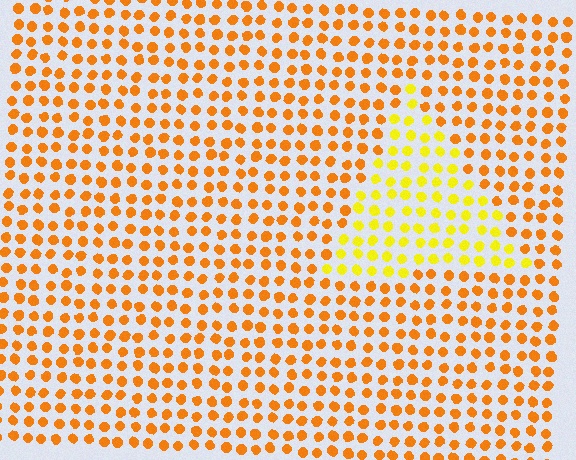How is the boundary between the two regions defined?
The boundary is defined purely by a slight shift in hue (about 30 degrees). Spacing, size, and orientation are identical on both sides.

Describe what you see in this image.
The image is filled with small orange elements in a uniform arrangement. A triangle-shaped region is visible where the elements are tinted to a slightly different hue, forming a subtle color boundary.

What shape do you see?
I see a triangle.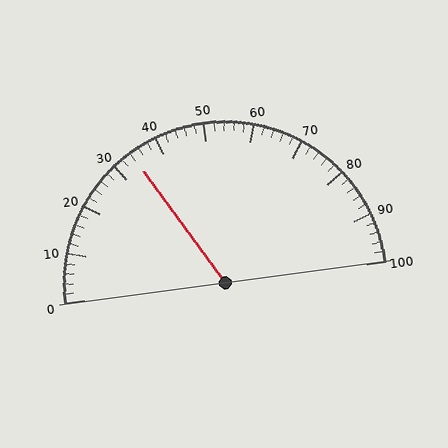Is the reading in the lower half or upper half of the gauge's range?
The reading is in the lower half of the range (0 to 100).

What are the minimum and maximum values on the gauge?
The gauge ranges from 0 to 100.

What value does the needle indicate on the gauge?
The needle indicates approximately 34.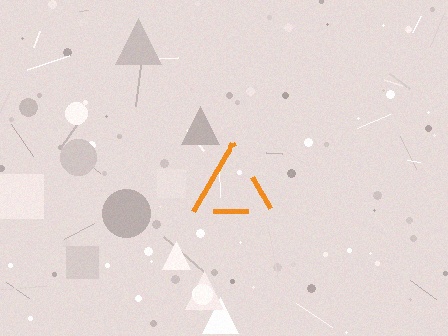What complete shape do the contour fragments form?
The contour fragments form a triangle.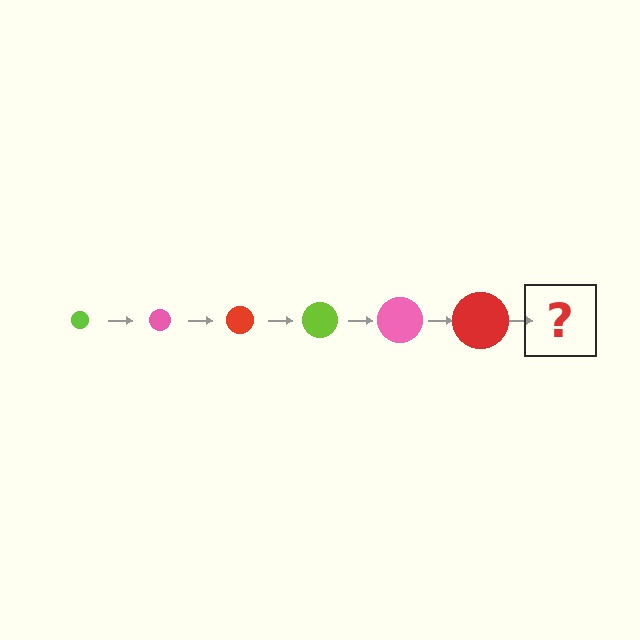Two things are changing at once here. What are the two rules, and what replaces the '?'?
The two rules are that the circle grows larger each step and the color cycles through lime, pink, and red. The '?' should be a lime circle, larger than the previous one.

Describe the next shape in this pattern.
It should be a lime circle, larger than the previous one.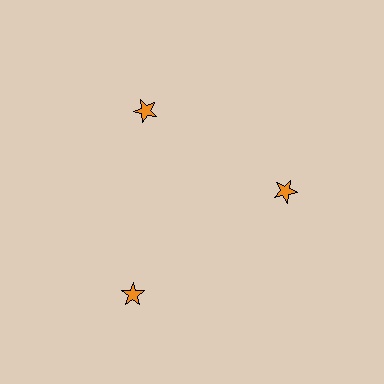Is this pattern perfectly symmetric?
No. The 3 orange stars are arranged in a ring, but one element near the 7 o'clock position is pushed outward from the center, breaking the 3-fold rotational symmetry.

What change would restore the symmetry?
The symmetry would be restored by moving it inward, back onto the ring so that all 3 stars sit at equal angles and equal distance from the center.